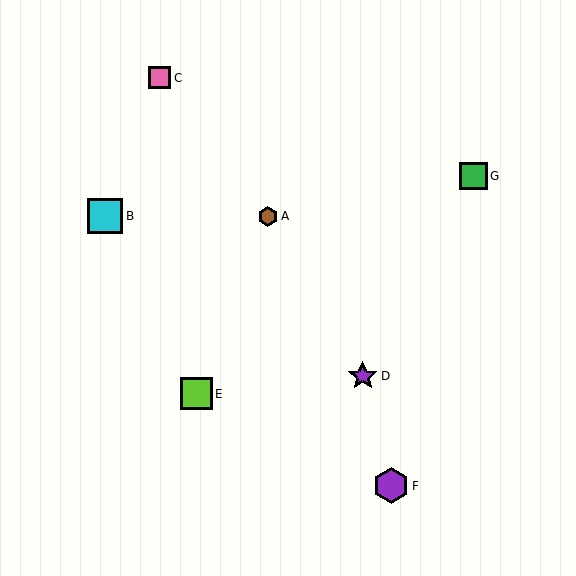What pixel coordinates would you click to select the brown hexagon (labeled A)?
Click at (268, 216) to select the brown hexagon A.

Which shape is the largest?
The purple hexagon (labeled F) is the largest.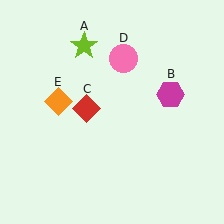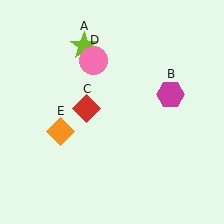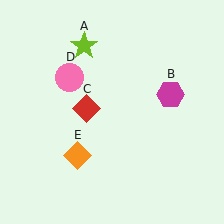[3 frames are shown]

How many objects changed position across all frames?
2 objects changed position: pink circle (object D), orange diamond (object E).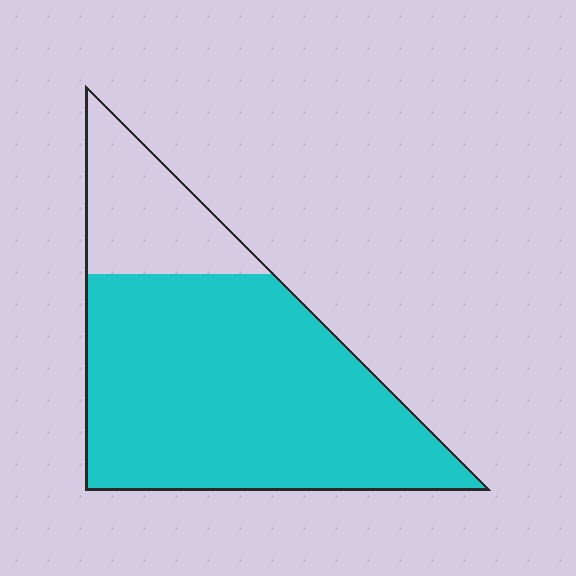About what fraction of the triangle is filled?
About four fifths (4/5).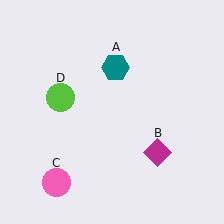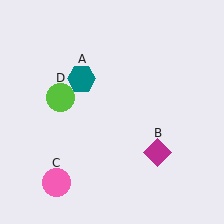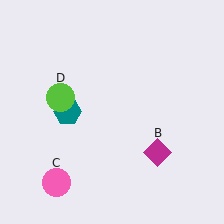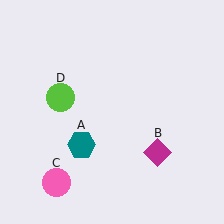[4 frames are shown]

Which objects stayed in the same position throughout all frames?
Magenta diamond (object B) and pink circle (object C) and lime circle (object D) remained stationary.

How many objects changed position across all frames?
1 object changed position: teal hexagon (object A).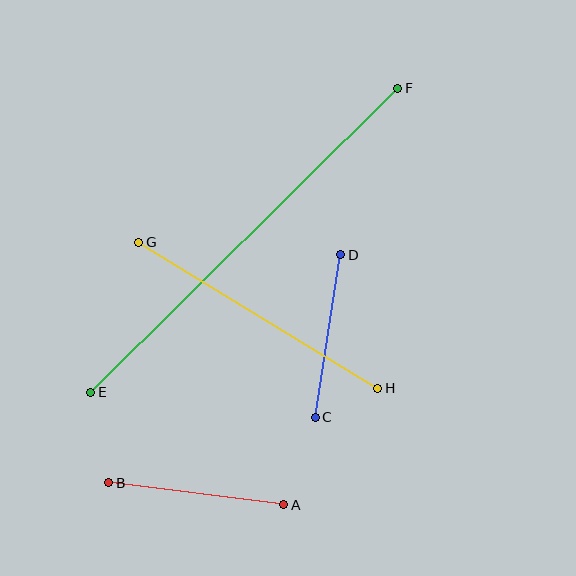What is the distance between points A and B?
The distance is approximately 177 pixels.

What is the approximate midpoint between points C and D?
The midpoint is at approximately (328, 336) pixels.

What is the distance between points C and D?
The distance is approximately 164 pixels.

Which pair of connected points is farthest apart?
Points E and F are farthest apart.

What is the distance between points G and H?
The distance is approximately 280 pixels.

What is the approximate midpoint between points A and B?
The midpoint is at approximately (196, 494) pixels.